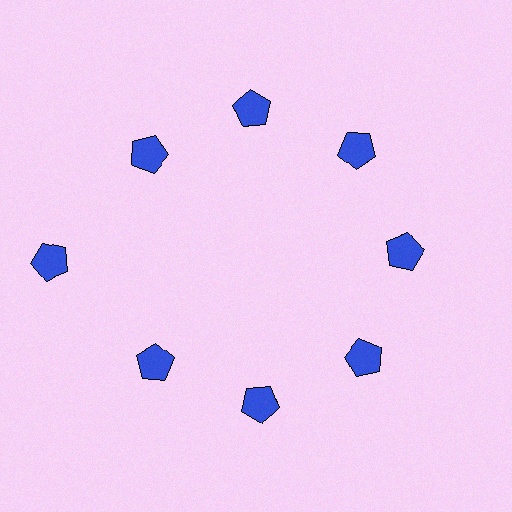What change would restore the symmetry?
The symmetry would be restored by moving it inward, back onto the ring so that all 8 pentagons sit at equal angles and equal distance from the center.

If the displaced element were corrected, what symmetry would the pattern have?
It would have 8-fold rotational symmetry — the pattern would map onto itself every 45 degrees.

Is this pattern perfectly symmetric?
No. The 8 blue pentagons are arranged in a ring, but one element near the 9 o'clock position is pushed outward from the center, breaking the 8-fold rotational symmetry.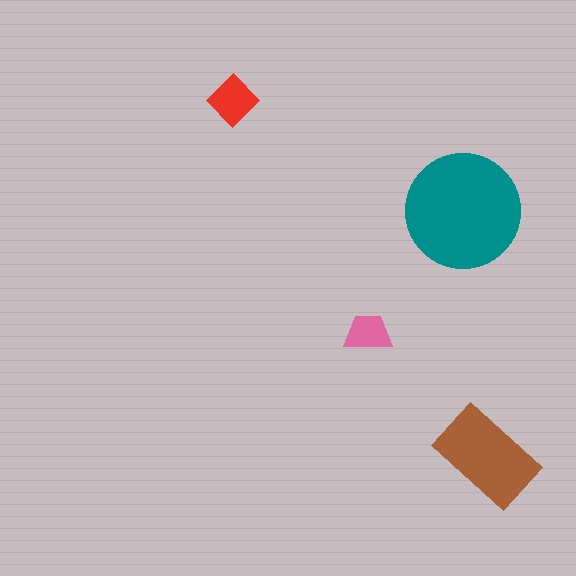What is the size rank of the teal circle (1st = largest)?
1st.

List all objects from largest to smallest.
The teal circle, the brown rectangle, the red diamond, the pink trapezoid.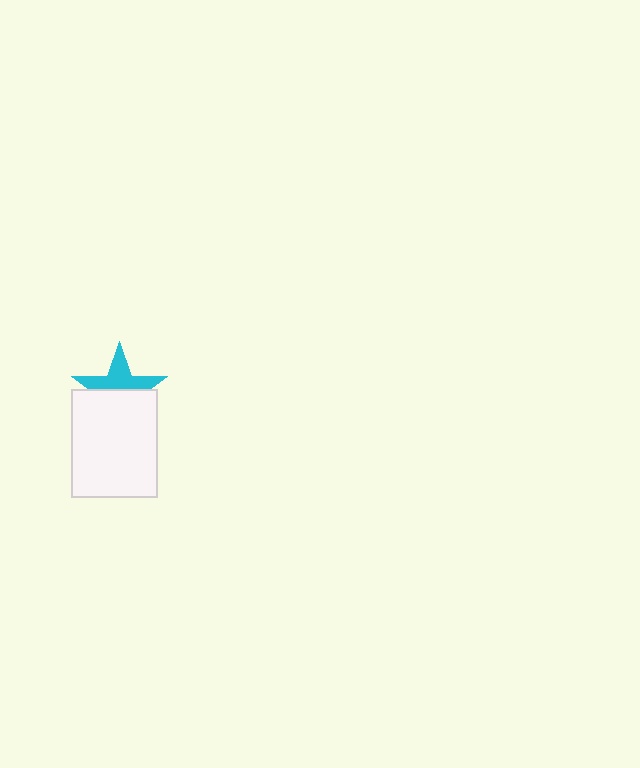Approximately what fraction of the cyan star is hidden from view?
Roughly 50% of the cyan star is hidden behind the white rectangle.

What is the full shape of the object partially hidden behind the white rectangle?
The partially hidden object is a cyan star.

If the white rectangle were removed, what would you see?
You would see the complete cyan star.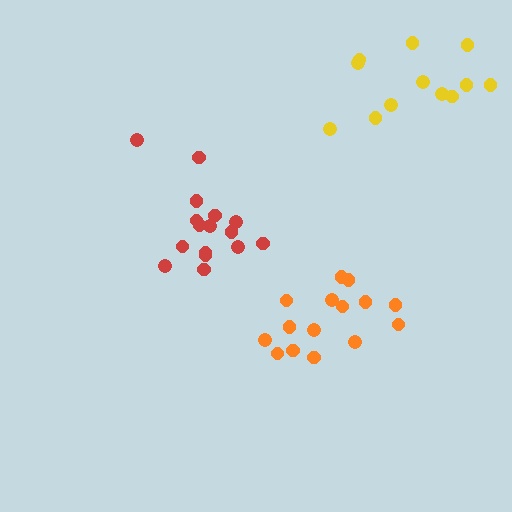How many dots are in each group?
Group 1: 12 dots, Group 2: 16 dots, Group 3: 15 dots (43 total).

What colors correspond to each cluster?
The clusters are colored: yellow, red, orange.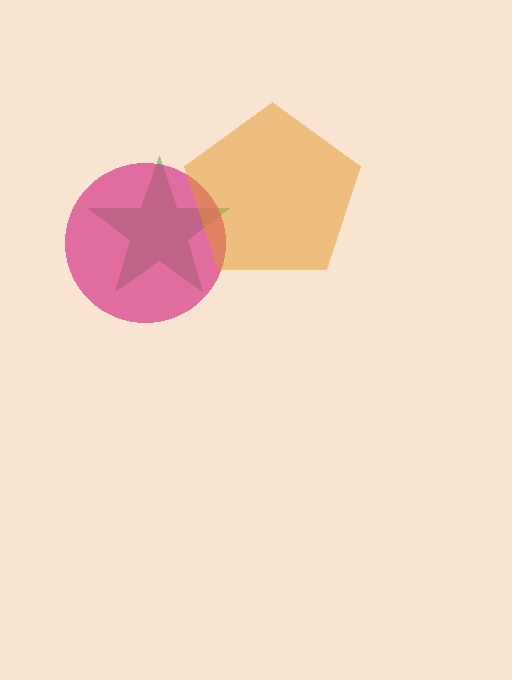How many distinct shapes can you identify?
There are 3 distinct shapes: a green star, a magenta circle, an orange pentagon.